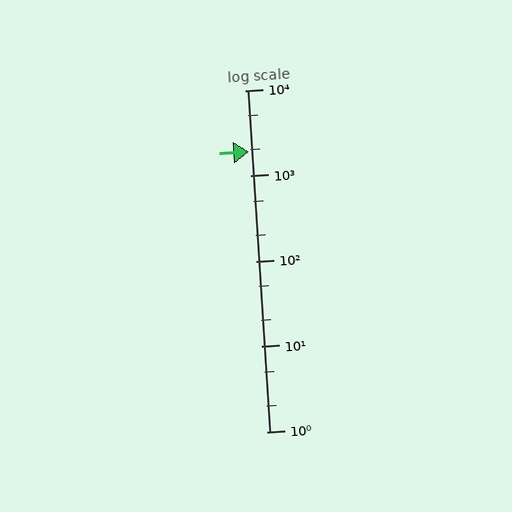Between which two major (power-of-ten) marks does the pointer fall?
The pointer is between 1000 and 10000.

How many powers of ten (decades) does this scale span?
The scale spans 4 decades, from 1 to 10000.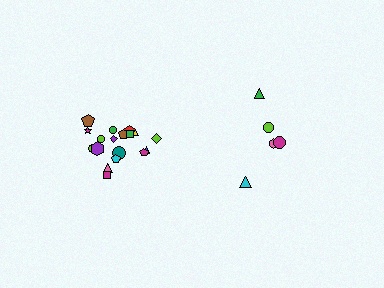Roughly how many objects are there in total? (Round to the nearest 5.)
Roughly 25 objects in total.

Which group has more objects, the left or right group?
The left group.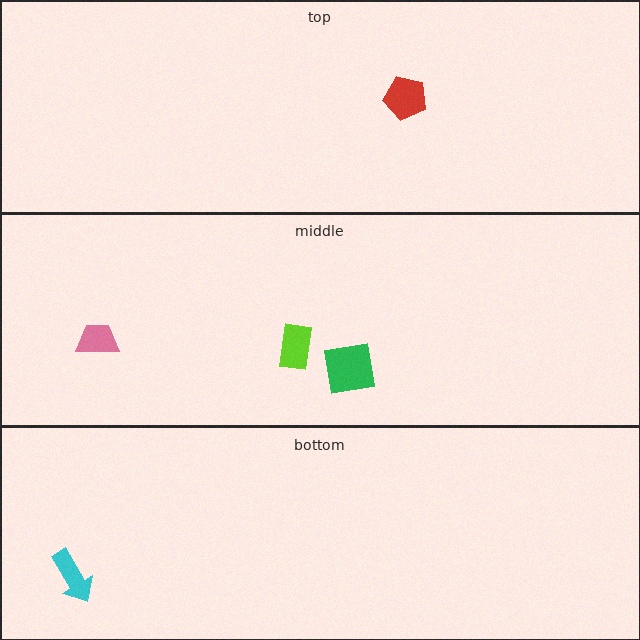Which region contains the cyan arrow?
The bottom region.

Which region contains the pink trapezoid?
The middle region.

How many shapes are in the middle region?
3.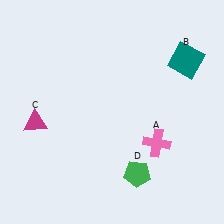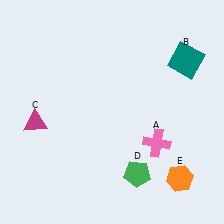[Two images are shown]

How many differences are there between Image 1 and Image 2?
There is 1 difference between the two images.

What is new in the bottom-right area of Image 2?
An orange hexagon (E) was added in the bottom-right area of Image 2.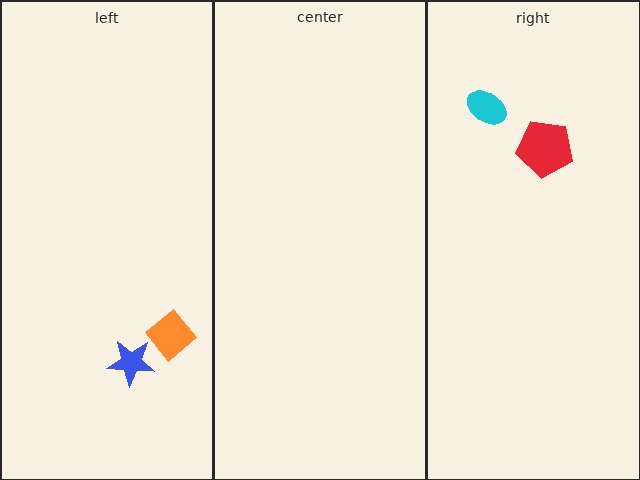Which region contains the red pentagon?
The right region.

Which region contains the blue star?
The left region.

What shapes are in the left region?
The blue star, the orange diamond.